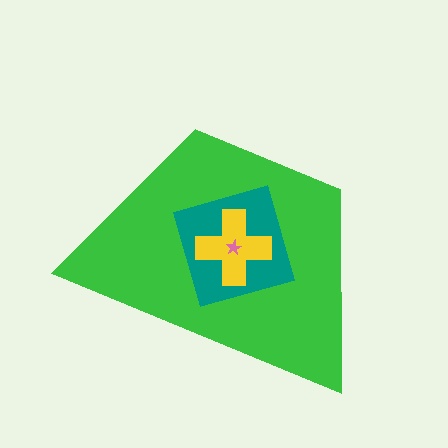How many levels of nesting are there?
4.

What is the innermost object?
The pink star.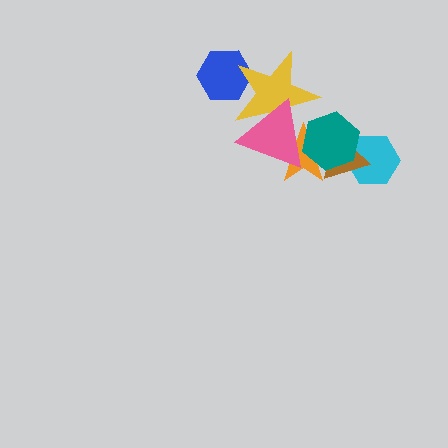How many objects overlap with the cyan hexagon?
2 objects overlap with the cyan hexagon.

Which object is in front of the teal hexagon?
The pink triangle is in front of the teal hexagon.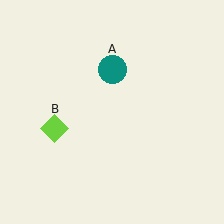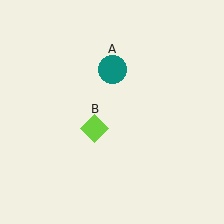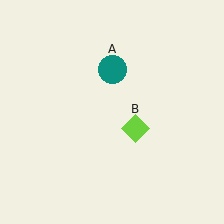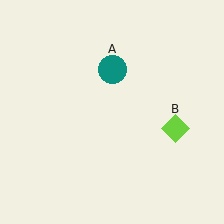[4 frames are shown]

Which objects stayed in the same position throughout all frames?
Teal circle (object A) remained stationary.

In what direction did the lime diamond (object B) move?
The lime diamond (object B) moved right.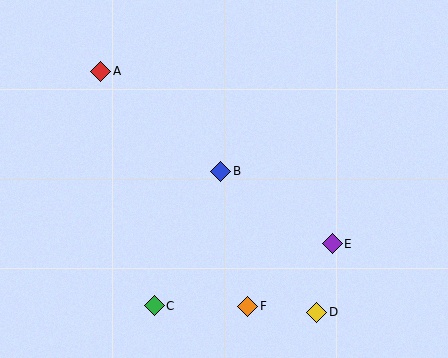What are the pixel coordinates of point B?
Point B is at (221, 171).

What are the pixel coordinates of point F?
Point F is at (248, 306).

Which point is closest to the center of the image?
Point B at (221, 171) is closest to the center.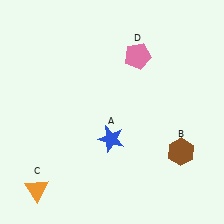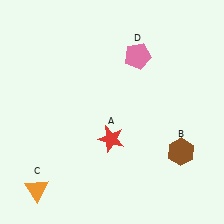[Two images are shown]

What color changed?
The star (A) changed from blue in Image 1 to red in Image 2.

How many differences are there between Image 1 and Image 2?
There is 1 difference between the two images.